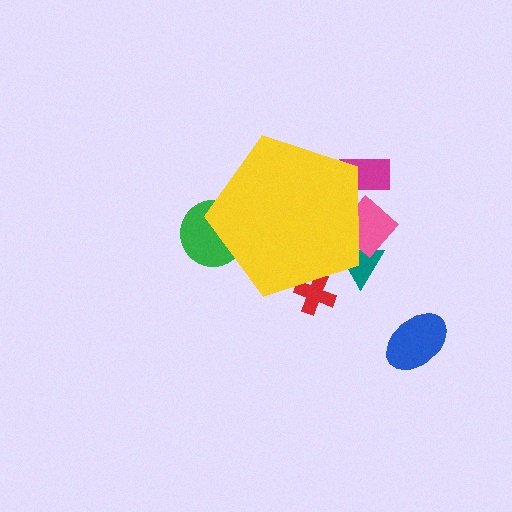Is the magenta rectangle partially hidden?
Yes, the magenta rectangle is partially hidden behind the yellow pentagon.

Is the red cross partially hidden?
Yes, the red cross is partially hidden behind the yellow pentagon.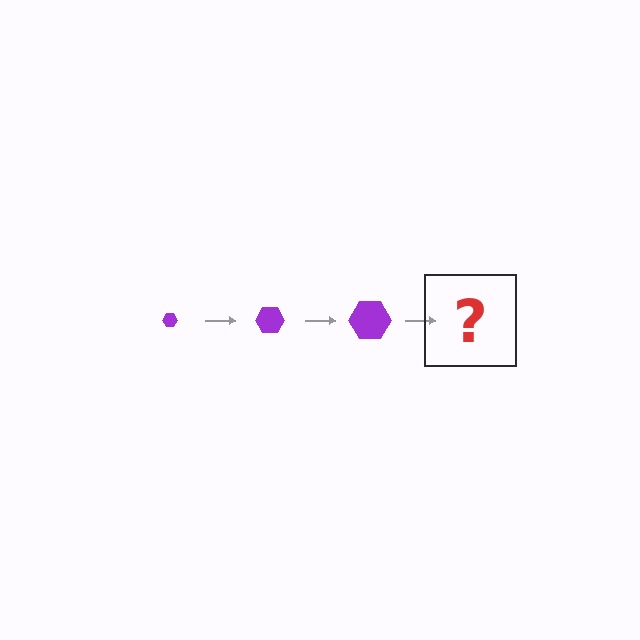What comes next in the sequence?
The next element should be a purple hexagon, larger than the previous one.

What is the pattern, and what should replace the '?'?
The pattern is that the hexagon gets progressively larger each step. The '?' should be a purple hexagon, larger than the previous one.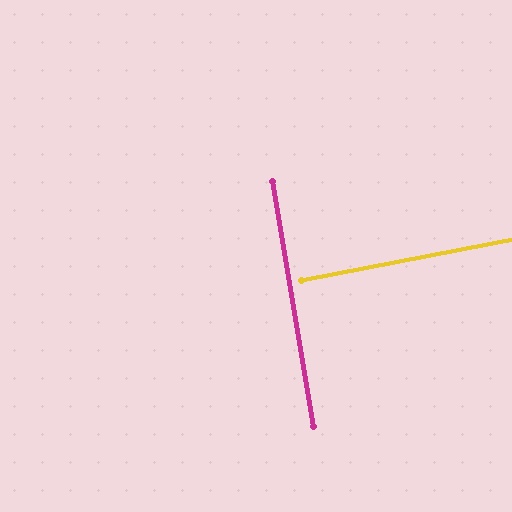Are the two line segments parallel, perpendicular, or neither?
Perpendicular — they meet at approximately 89°.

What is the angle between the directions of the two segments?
Approximately 89 degrees.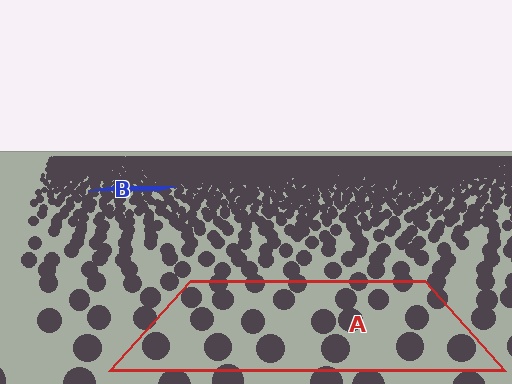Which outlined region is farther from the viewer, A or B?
Region B is farther from the viewer — the texture elements inside it appear smaller and more densely packed.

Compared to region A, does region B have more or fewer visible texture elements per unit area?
Region B has more texture elements per unit area — they are packed more densely because it is farther away.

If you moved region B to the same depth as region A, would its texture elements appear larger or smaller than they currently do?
They would appear larger. At a closer depth, the same texture elements are projected at a bigger on-screen size.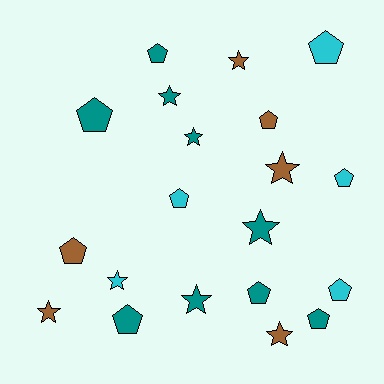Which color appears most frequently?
Teal, with 9 objects.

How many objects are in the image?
There are 20 objects.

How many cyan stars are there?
There is 1 cyan star.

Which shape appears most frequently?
Pentagon, with 11 objects.